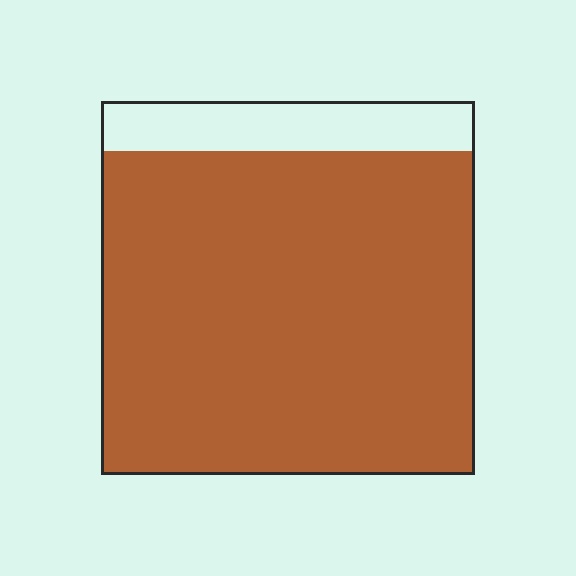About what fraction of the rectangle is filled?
About seven eighths (7/8).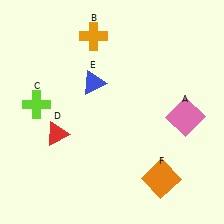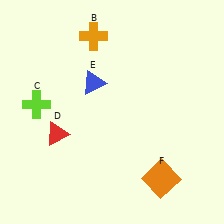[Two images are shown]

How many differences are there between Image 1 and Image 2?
There is 1 difference between the two images.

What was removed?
The pink square (A) was removed in Image 2.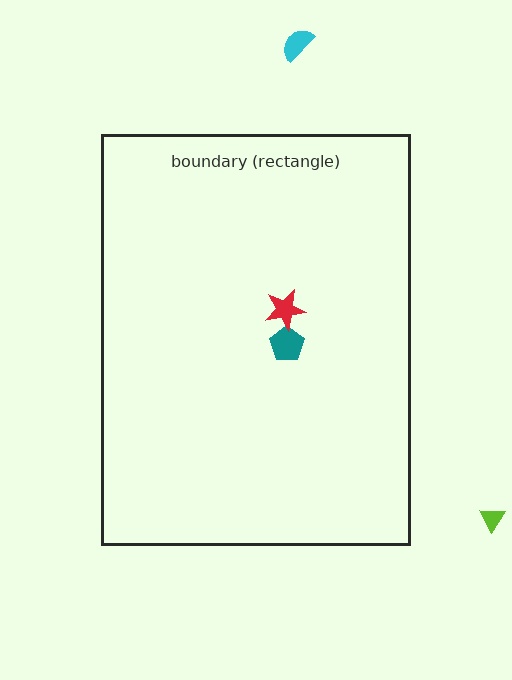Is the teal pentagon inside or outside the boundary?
Inside.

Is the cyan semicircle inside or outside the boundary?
Outside.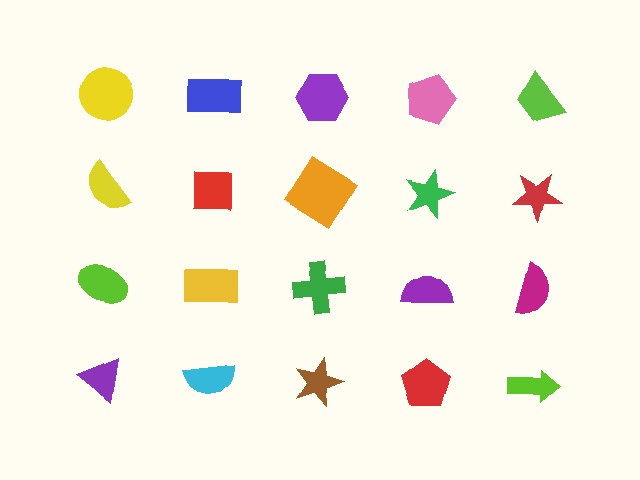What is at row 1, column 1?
A yellow circle.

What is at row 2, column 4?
A green star.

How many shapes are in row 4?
5 shapes.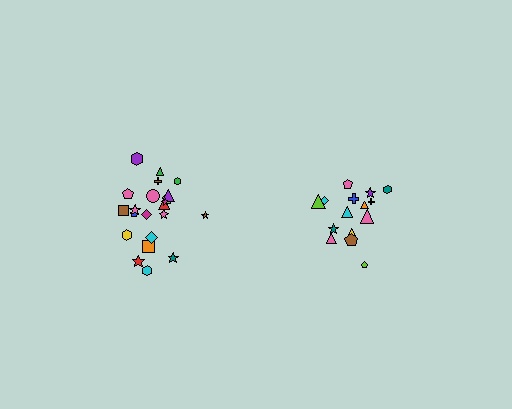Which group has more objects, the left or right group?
The left group.